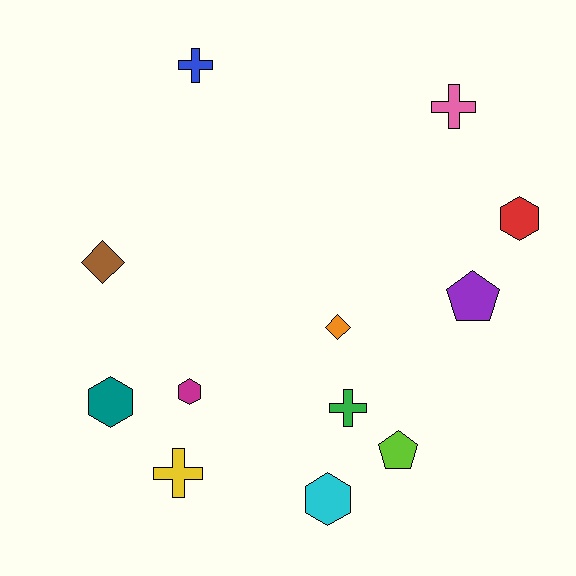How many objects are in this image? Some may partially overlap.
There are 12 objects.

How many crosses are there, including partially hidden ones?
There are 4 crosses.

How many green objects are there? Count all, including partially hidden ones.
There is 1 green object.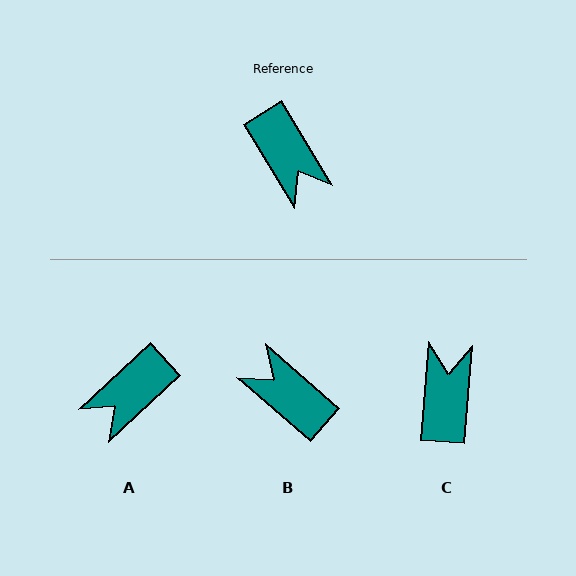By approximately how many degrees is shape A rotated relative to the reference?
Approximately 79 degrees clockwise.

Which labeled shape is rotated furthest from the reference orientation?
B, about 162 degrees away.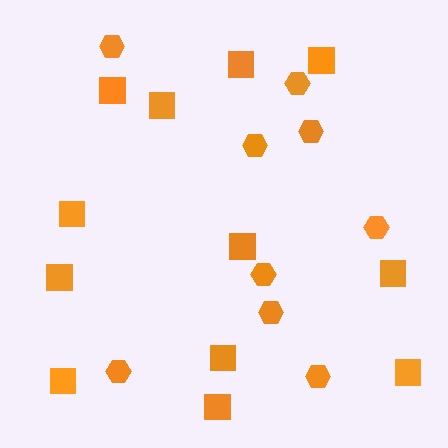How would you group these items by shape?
There are 2 groups: one group of squares (12) and one group of hexagons (9).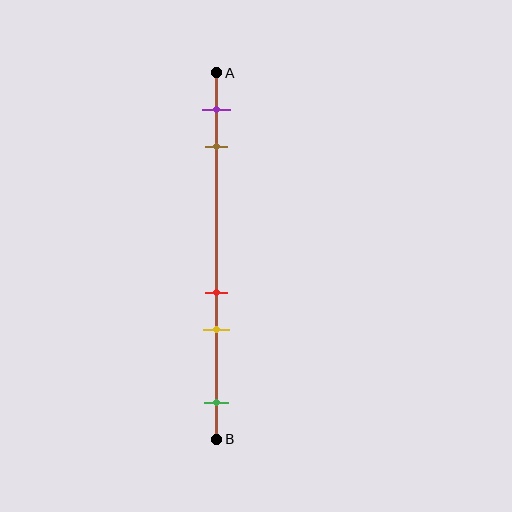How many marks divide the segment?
There are 5 marks dividing the segment.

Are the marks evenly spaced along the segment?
No, the marks are not evenly spaced.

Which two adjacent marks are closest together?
The red and yellow marks are the closest adjacent pair.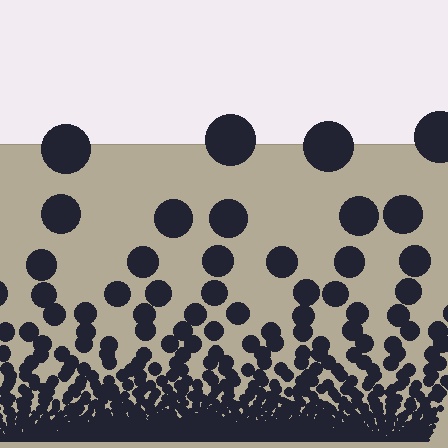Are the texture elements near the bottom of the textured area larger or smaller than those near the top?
Smaller. The gradient is inverted — elements near the bottom are smaller and denser.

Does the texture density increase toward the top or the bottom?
Density increases toward the bottom.